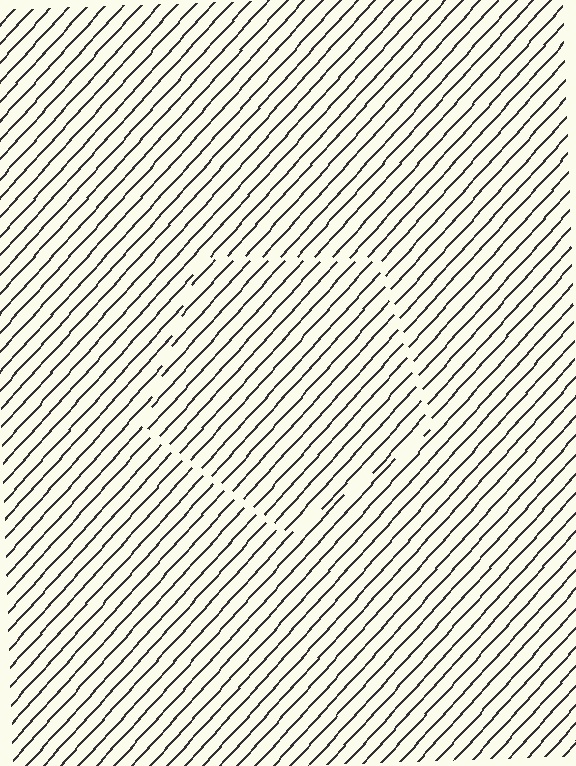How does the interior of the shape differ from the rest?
The interior of the shape contains the same grating, shifted by half a period — the contour is defined by the phase discontinuity where line-ends from the inner and outer gratings abut.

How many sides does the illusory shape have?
5 sides — the line-ends trace a pentagon.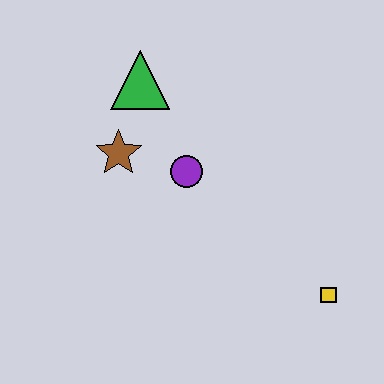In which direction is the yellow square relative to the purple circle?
The yellow square is to the right of the purple circle.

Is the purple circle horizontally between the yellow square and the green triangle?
Yes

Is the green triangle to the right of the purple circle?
No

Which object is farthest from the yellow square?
The green triangle is farthest from the yellow square.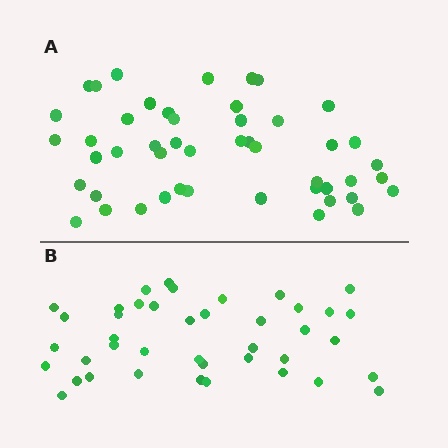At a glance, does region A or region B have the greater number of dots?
Region A (the top region) has more dots.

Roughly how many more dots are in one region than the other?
Region A has roughly 8 or so more dots than region B.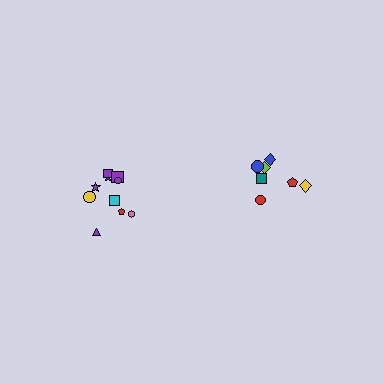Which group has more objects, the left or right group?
The left group.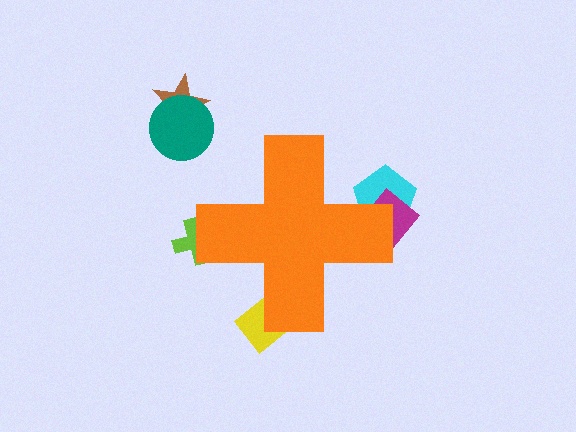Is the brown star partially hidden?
No, the brown star is fully visible.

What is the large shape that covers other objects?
An orange cross.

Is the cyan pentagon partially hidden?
Yes, the cyan pentagon is partially hidden behind the orange cross.